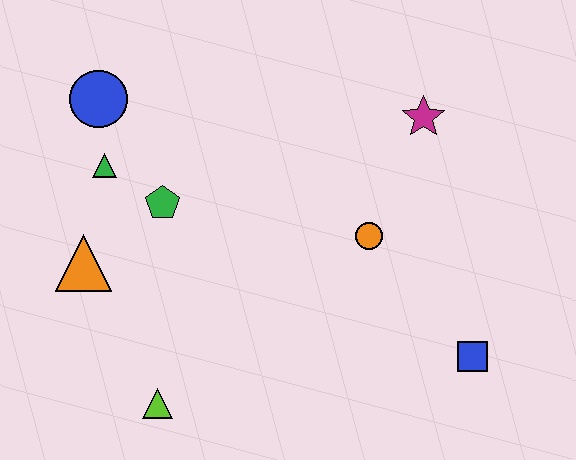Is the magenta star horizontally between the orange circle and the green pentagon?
No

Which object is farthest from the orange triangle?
The blue square is farthest from the orange triangle.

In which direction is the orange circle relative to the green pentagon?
The orange circle is to the right of the green pentagon.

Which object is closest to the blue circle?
The green triangle is closest to the blue circle.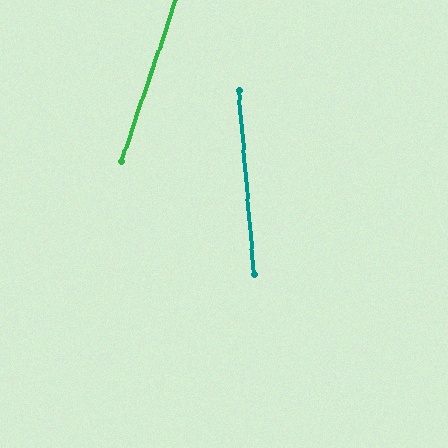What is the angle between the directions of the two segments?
Approximately 23 degrees.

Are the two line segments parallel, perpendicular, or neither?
Neither parallel nor perpendicular — they differ by about 23°.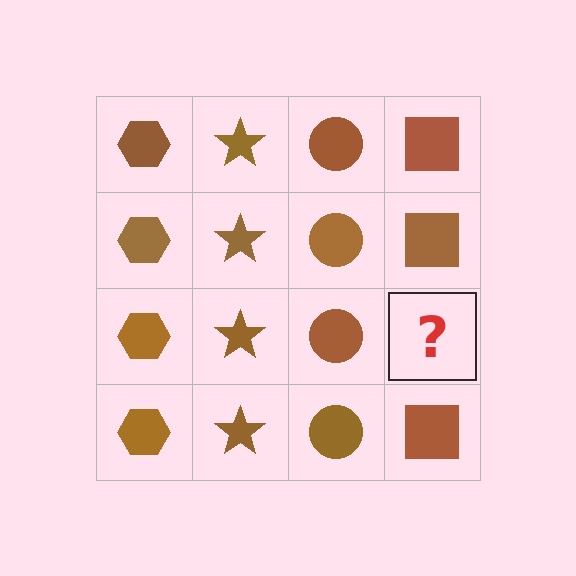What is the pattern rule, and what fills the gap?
The rule is that each column has a consistent shape. The gap should be filled with a brown square.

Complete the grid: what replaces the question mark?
The question mark should be replaced with a brown square.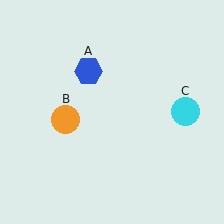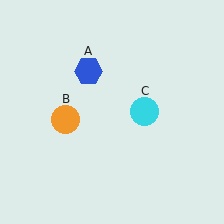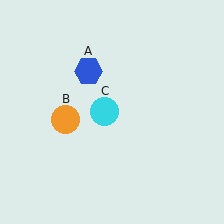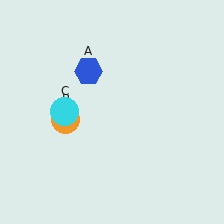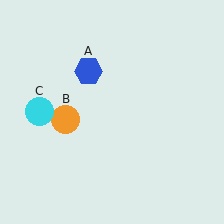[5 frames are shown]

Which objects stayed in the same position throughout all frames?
Blue hexagon (object A) and orange circle (object B) remained stationary.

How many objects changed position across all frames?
1 object changed position: cyan circle (object C).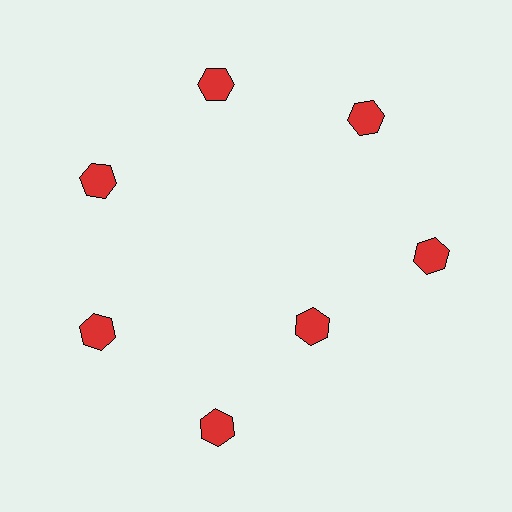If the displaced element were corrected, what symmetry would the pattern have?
It would have 7-fold rotational symmetry — the pattern would map onto itself every 51 degrees.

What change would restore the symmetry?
The symmetry would be restored by moving it outward, back onto the ring so that all 7 hexagons sit at equal angles and equal distance from the center.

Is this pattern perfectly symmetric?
No. The 7 red hexagons are arranged in a ring, but one element near the 5 o'clock position is pulled inward toward the center, breaking the 7-fold rotational symmetry.